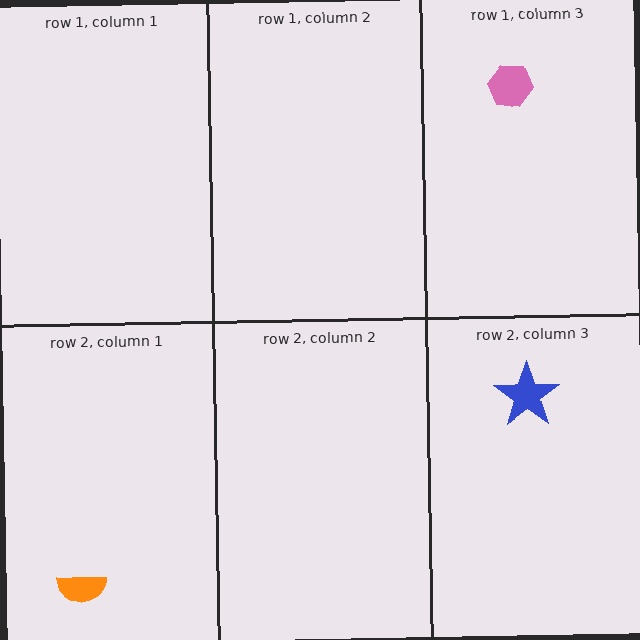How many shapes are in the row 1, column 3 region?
1.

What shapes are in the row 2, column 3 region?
The blue star.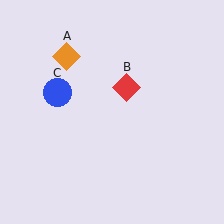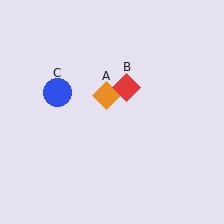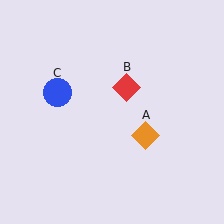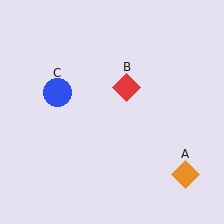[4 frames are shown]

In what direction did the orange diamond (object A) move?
The orange diamond (object A) moved down and to the right.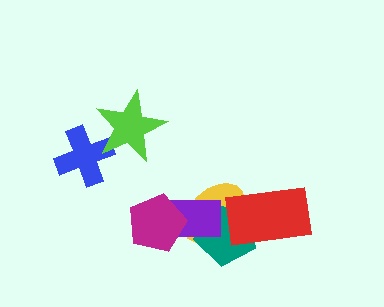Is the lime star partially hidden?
No, no other shape covers it.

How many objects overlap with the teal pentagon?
3 objects overlap with the teal pentagon.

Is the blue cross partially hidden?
Yes, it is partially covered by another shape.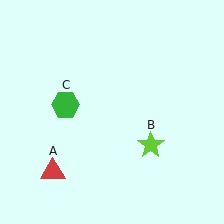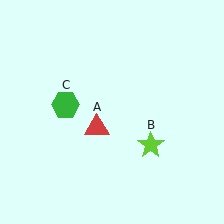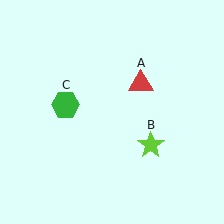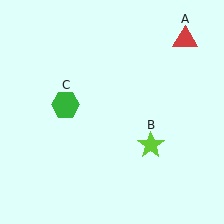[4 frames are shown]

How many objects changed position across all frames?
1 object changed position: red triangle (object A).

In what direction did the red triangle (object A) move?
The red triangle (object A) moved up and to the right.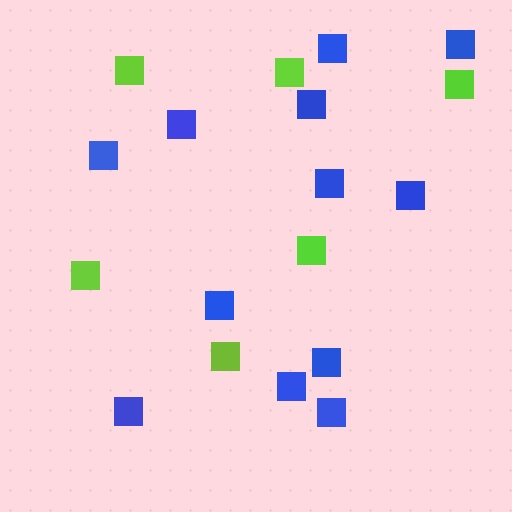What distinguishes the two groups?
There are 2 groups: one group of lime squares (6) and one group of blue squares (12).